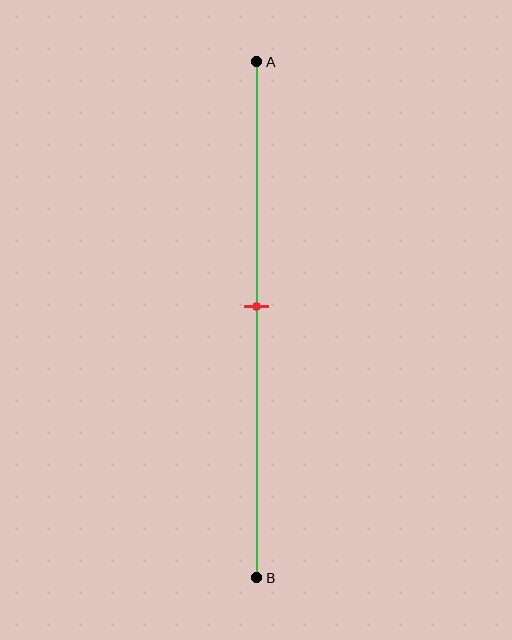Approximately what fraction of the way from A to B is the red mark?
The red mark is approximately 45% of the way from A to B.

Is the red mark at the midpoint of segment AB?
Yes, the mark is approximately at the midpoint.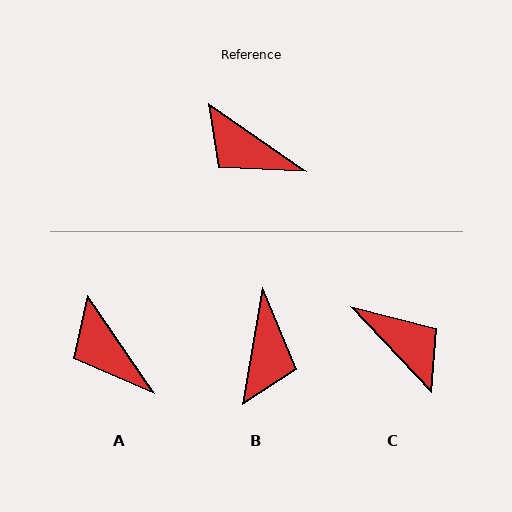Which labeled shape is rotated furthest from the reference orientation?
C, about 168 degrees away.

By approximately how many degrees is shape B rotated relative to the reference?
Approximately 115 degrees counter-clockwise.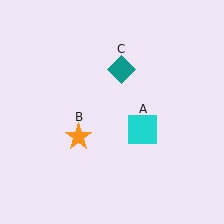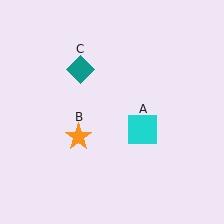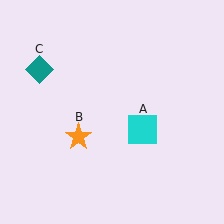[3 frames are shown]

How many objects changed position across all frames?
1 object changed position: teal diamond (object C).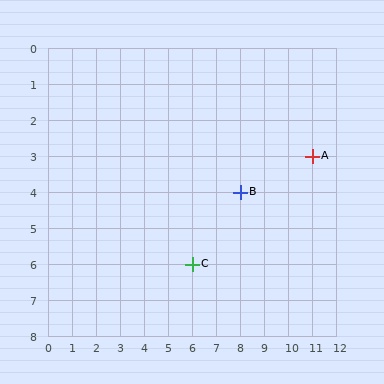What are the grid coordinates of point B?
Point B is at grid coordinates (8, 4).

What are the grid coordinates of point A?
Point A is at grid coordinates (11, 3).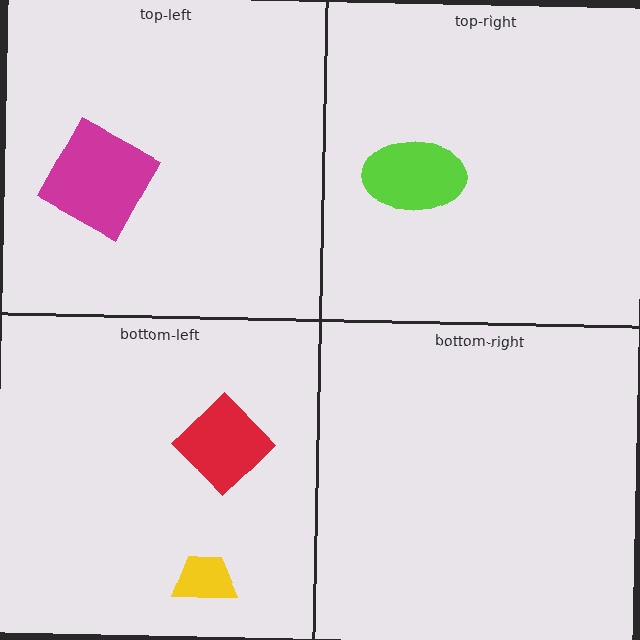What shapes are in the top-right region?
The lime ellipse.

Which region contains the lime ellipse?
The top-right region.